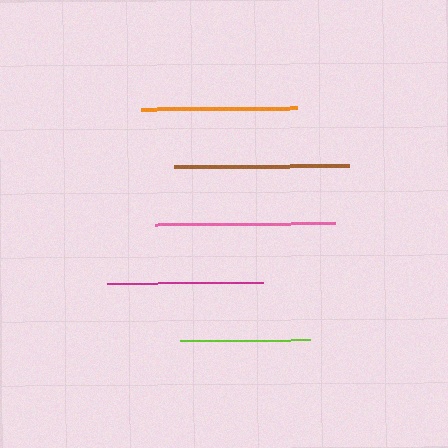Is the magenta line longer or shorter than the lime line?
The magenta line is longer than the lime line.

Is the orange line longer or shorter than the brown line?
The brown line is longer than the orange line.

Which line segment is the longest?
The pink line is the longest at approximately 180 pixels.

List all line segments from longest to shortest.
From longest to shortest: pink, brown, orange, magenta, lime.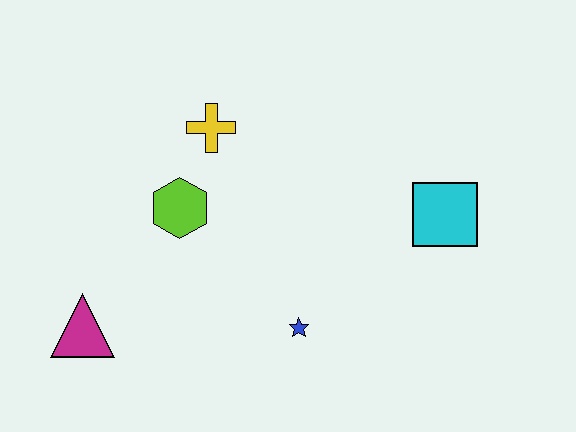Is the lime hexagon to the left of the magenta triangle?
No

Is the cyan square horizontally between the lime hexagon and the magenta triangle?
No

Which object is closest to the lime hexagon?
The yellow cross is closest to the lime hexagon.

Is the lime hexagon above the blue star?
Yes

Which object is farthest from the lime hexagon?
The cyan square is farthest from the lime hexagon.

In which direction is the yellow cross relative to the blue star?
The yellow cross is above the blue star.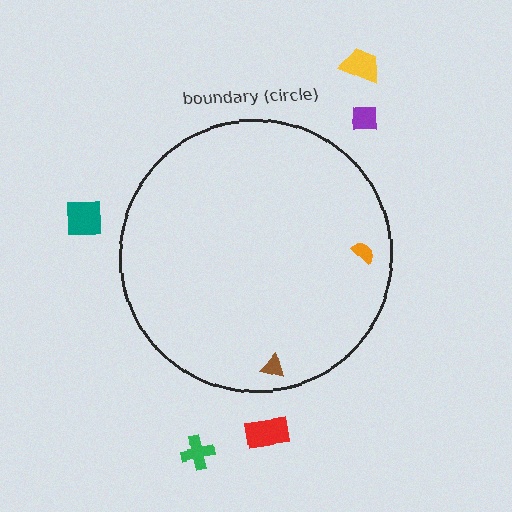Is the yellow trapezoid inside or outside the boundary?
Outside.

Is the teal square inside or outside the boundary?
Outside.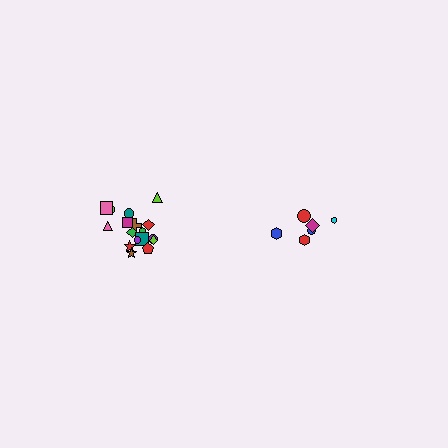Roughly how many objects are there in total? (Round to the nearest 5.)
Roughly 25 objects in total.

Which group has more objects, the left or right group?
The left group.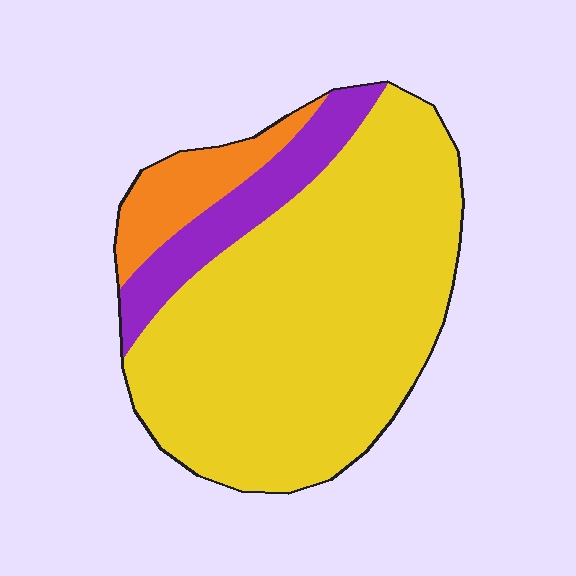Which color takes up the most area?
Yellow, at roughly 75%.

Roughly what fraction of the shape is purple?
Purple covers around 15% of the shape.